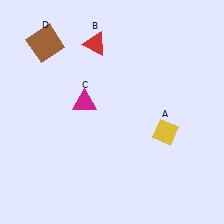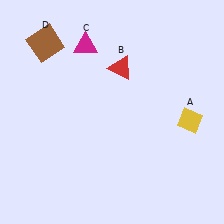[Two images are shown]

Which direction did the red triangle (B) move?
The red triangle (B) moved right.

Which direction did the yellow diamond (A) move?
The yellow diamond (A) moved right.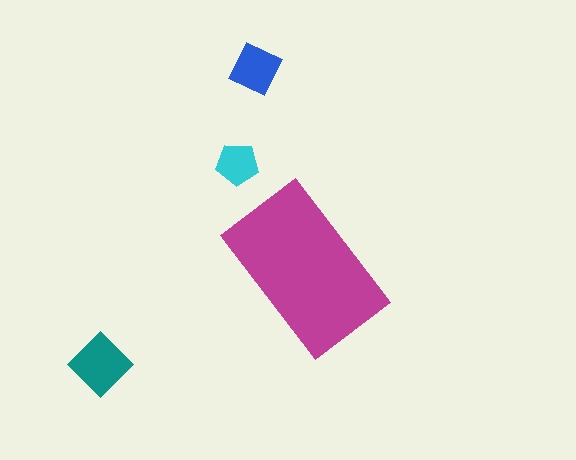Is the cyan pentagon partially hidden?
No, the cyan pentagon is fully visible.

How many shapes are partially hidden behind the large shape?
0 shapes are partially hidden.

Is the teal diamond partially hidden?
No, the teal diamond is fully visible.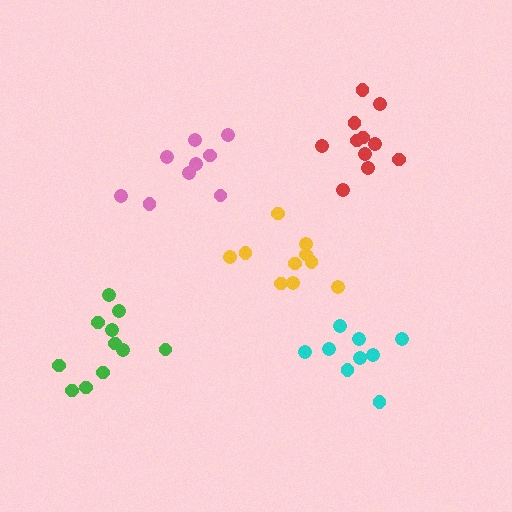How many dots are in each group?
Group 1: 10 dots, Group 2: 11 dots, Group 3: 9 dots, Group 4: 9 dots, Group 5: 11 dots (50 total).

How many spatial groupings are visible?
There are 5 spatial groupings.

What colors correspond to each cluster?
The clusters are colored: yellow, green, pink, cyan, red.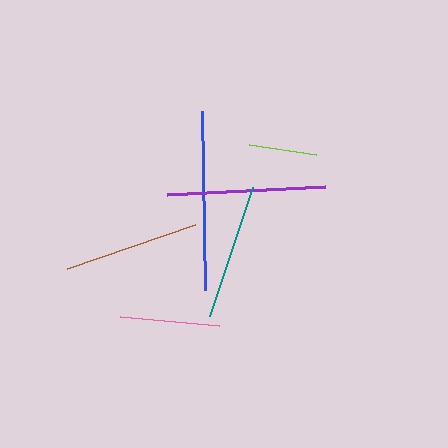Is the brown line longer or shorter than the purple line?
The purple line is longer than the brown line.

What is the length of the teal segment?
The teal segment is approximately 136 pixels long.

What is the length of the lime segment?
The lime segment is approximately 68 pixels long.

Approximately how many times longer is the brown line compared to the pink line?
The brown line is approximately 1.4 times the length of the pink line.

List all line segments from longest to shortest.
From longest to shortest: blue, purple, teal, brown, pink, lime.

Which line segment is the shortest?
The lime line is the shortest at approximately 68 pixels.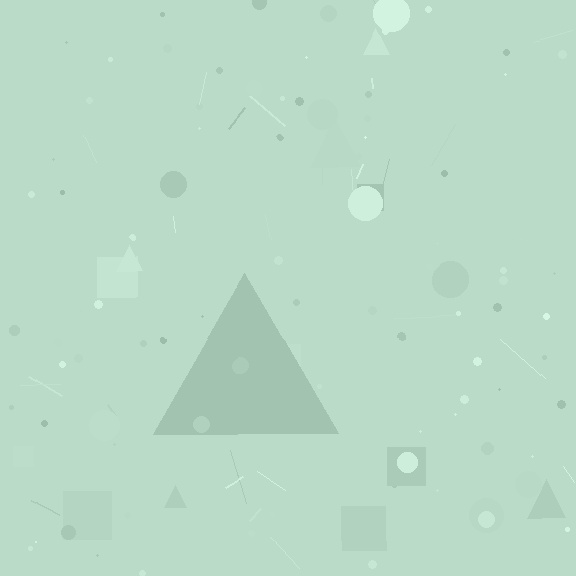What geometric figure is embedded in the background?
A triangle is embedded in the background.